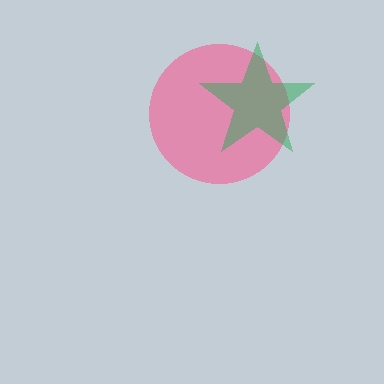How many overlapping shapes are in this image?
There are 2 overlapping shapes in the image.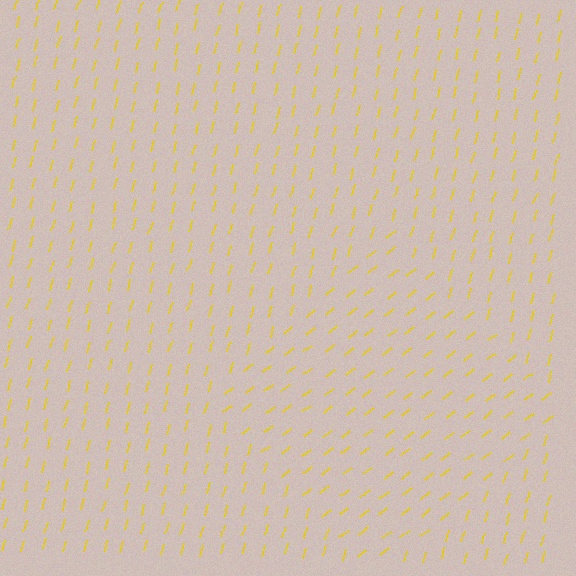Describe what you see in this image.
The image is filled with small yellow line segments. A diamond region in the image has lines oriented differently from the surrounding lines, creating a visible texture boundary.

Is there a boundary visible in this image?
Yes, there is a texture boundary formed by a change in line orientation.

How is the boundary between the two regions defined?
The boundary is defined purely by a change in line orientation (approximately 37 degrees difference). All lines are the same color and thickness.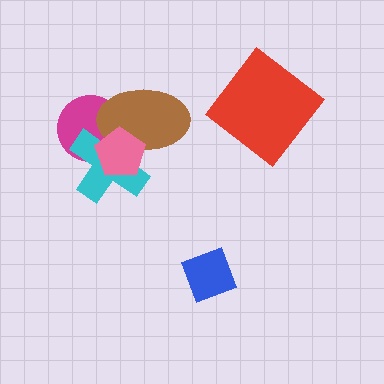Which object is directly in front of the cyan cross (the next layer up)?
The brown ellipse is directly in front of the cyan cross.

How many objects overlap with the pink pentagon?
3 objects overlap with the pink pentagon.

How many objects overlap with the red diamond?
0 objects overlap with the red diamond.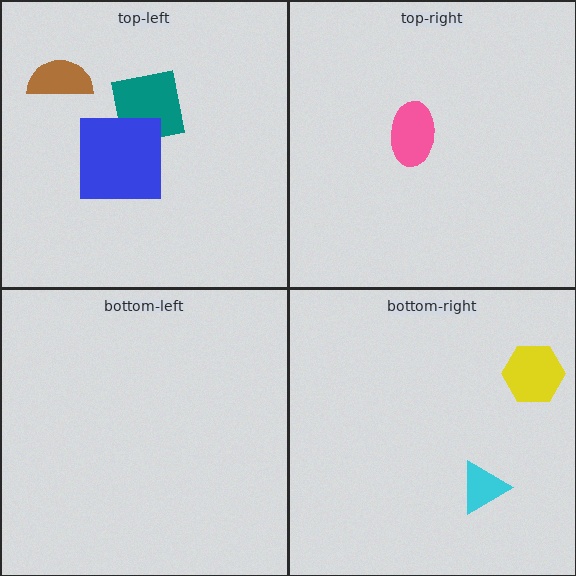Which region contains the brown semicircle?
The top-left region.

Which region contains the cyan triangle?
The bottom-right region.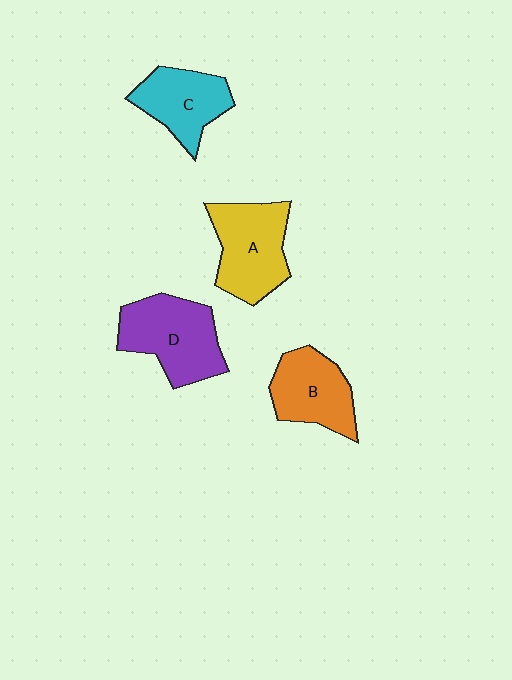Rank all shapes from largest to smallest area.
From largest to smallest: D (purple), A (yellow), B (orange), C (cyan).